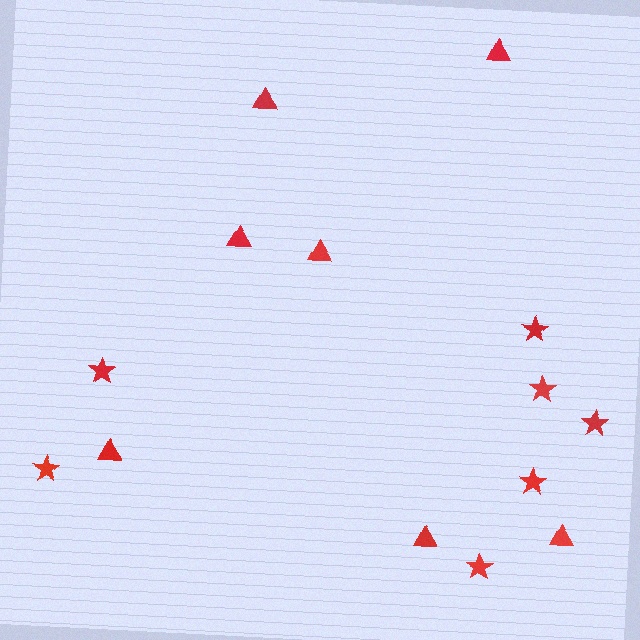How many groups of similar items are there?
There are 2 groups: one group of triangles (7) and one group of stars (7).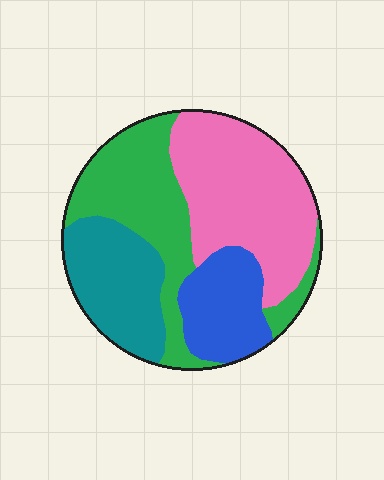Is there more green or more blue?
Green.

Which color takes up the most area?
Pink, at roughly 35%.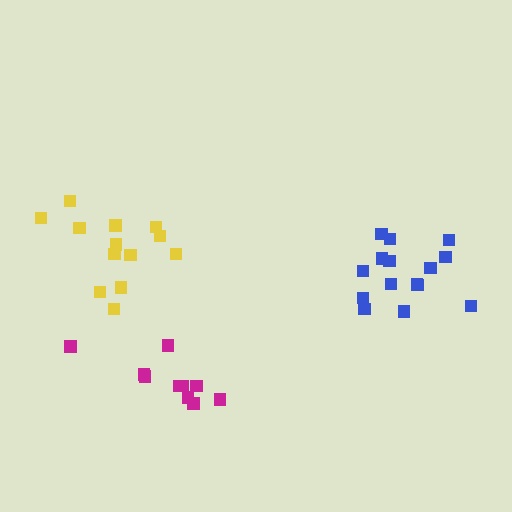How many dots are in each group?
Group 1: 15 dots, Group 2: 10 dots, Group 3: 13 dots (38 total).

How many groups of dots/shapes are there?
There are 3 groups.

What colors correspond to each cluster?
The clusters are colored: blue, magenta, yellow.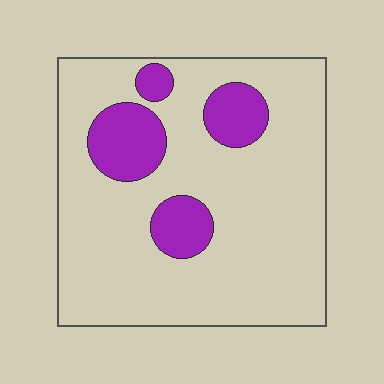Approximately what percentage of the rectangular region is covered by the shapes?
Approximately 20%.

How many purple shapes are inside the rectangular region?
4.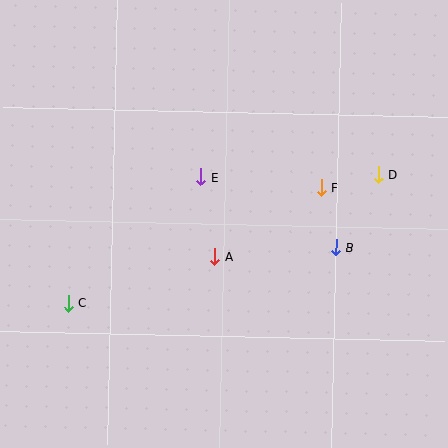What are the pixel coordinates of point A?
Point A is at (215, 257).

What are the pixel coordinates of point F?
Point F is at (321, 188).